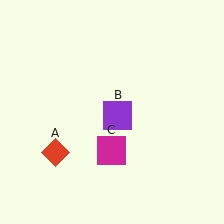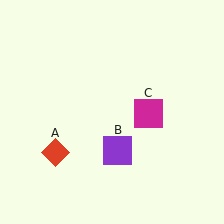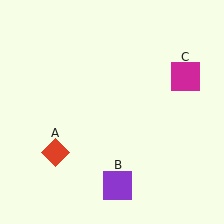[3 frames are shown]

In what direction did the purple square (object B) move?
The purple square (object B) moved down.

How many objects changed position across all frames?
2 objects changed position: purple square (object B), magenta square (object C).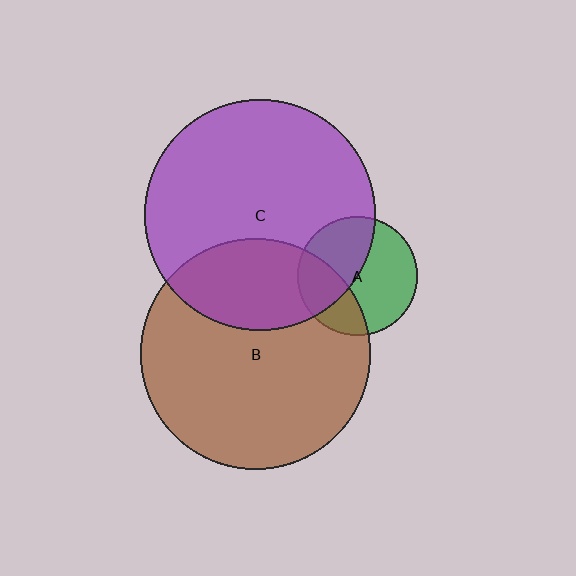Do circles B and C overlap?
Yes.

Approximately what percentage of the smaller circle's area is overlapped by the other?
Approximately 30%.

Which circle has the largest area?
Circle C (purple).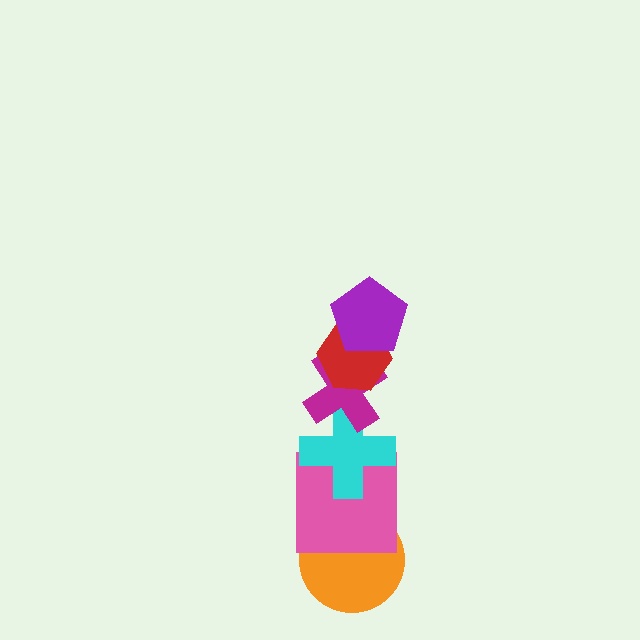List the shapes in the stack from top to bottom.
From top to bottom: the purple pentagon, the red hexagon, the magenta cross, the cyan cross, the pink square, the orange circle.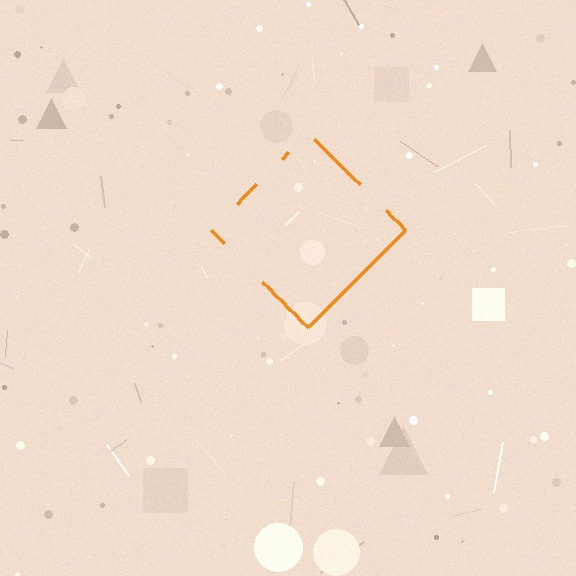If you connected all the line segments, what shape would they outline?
They would outline a diamond.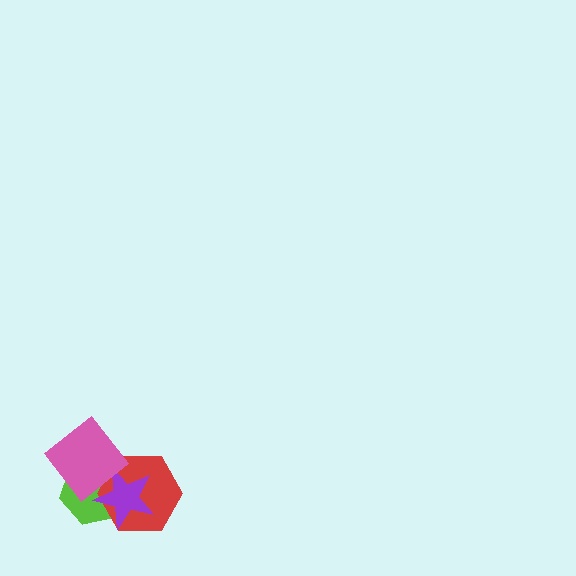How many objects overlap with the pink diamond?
3 objects overlap with the pink diamond.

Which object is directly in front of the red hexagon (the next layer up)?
The purple star is directly in front of the red hexagon.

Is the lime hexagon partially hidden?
Yes, it is partially covered by another shape.